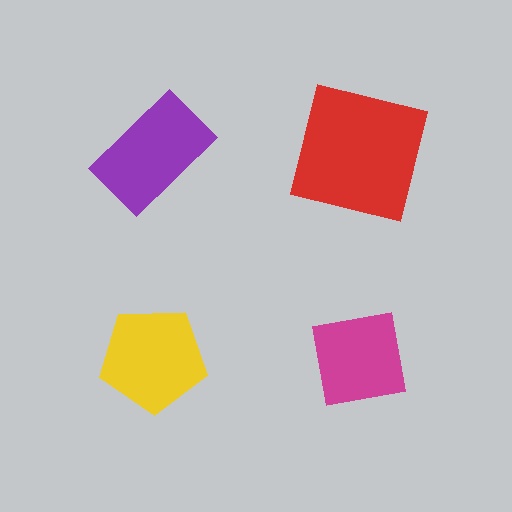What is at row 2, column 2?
A magenta square.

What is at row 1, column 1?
A purple rectangle.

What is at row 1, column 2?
A red square.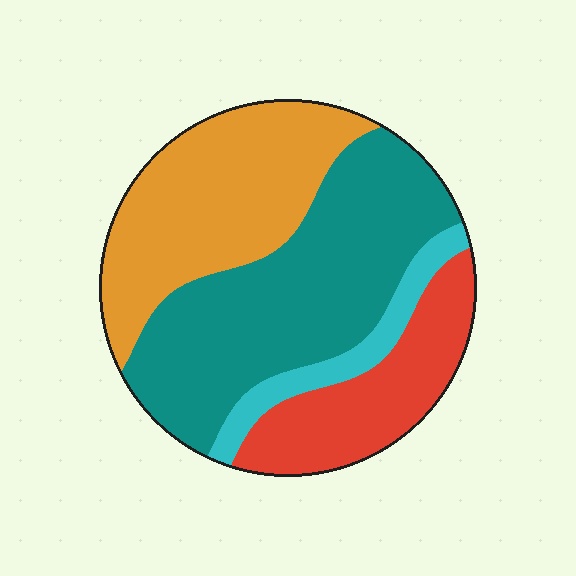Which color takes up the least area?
Cyan, at roughly 10%.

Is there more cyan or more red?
Red.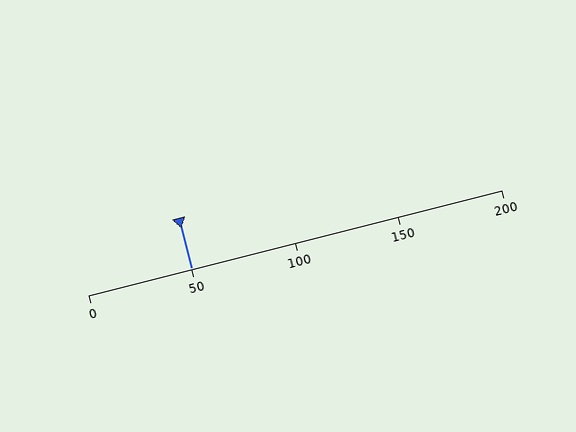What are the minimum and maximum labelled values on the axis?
The axis runs from 0 to 200.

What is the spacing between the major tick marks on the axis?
The major ticks are spaced 50 apart.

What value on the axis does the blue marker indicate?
The marker indicates approximately 50.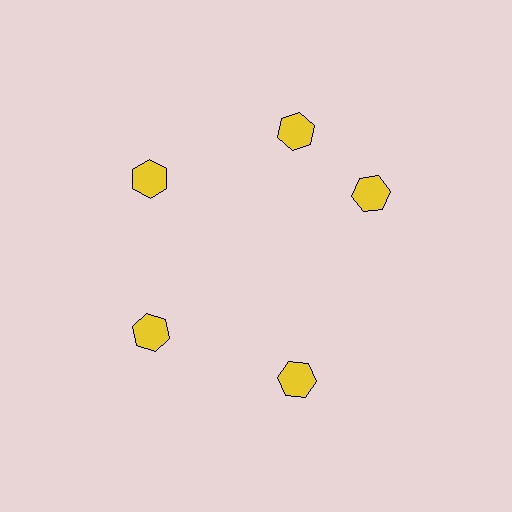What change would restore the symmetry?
The symmetry would be restored by rotating it back into even spacing with its neighbors so that all 5 hexagons sit at equal angles and equal distance from the center.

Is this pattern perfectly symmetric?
No. The 5 yellow hexagons are arranged in a ring, but one element near the 3 o'clock position is rotated out of alignment along the ring, breaking the 5-fold rotational symmetry.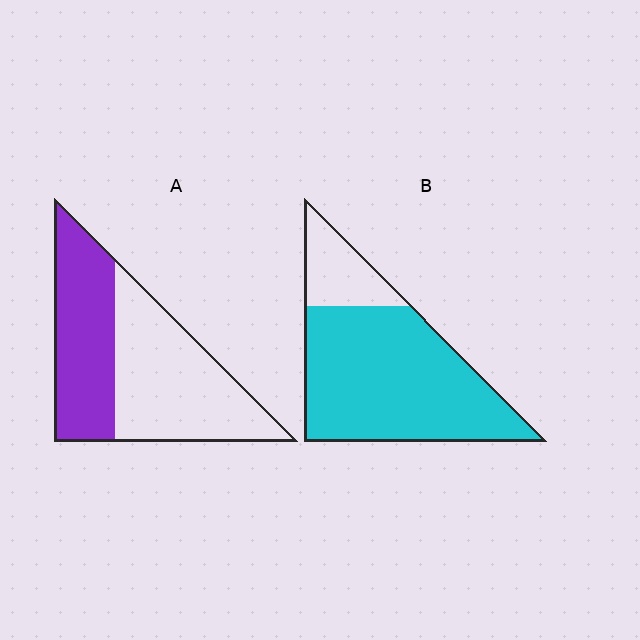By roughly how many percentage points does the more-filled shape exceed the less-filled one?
By roughly 35 percentage points (B over A).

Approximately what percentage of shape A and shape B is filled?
A is approximately 45% and B is approximately 80%.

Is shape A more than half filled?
No.